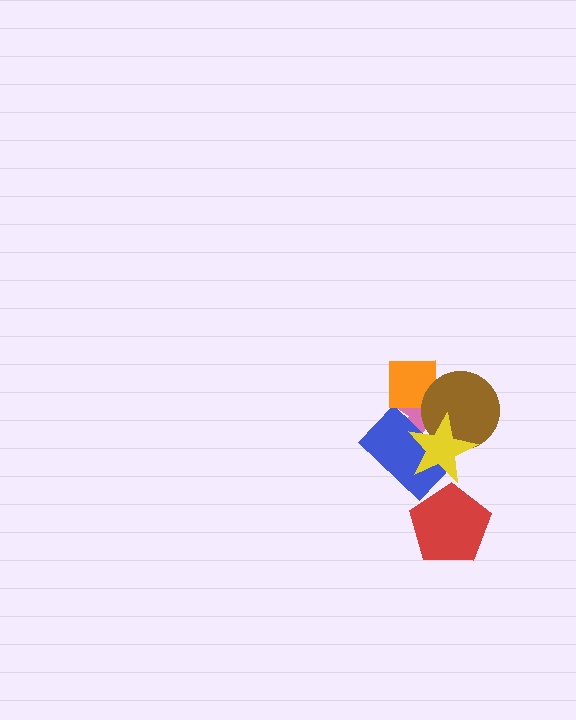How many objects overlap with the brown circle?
4 objects overlap with the brown circle.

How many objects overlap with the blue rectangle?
3 objects overlap with the blue rectangle.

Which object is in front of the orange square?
The brown circle is in front of the orange square.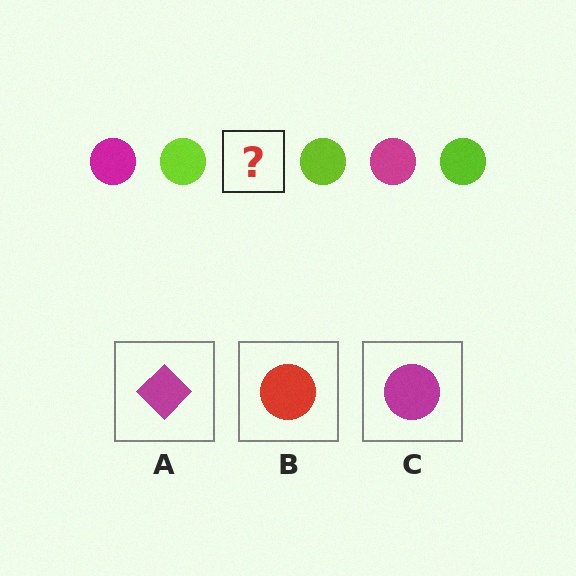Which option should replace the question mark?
Option C.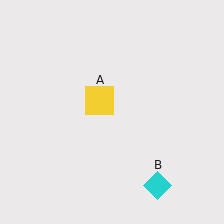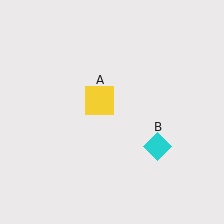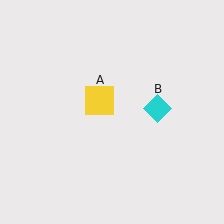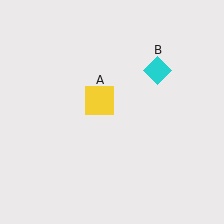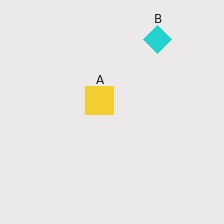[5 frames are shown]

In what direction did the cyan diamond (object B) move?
The cyan diamond (object B) moved up.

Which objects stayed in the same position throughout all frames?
Yellow square (object A) remained stationary.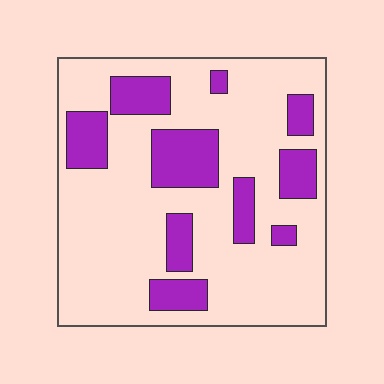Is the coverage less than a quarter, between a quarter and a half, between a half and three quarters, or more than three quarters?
Less than a quarter.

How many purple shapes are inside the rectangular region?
10.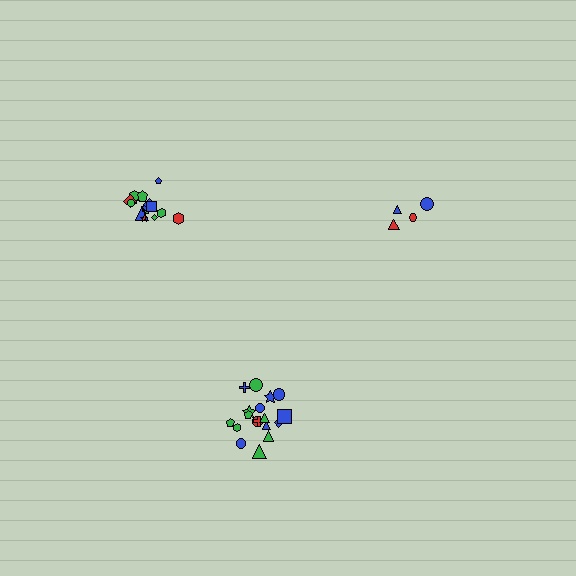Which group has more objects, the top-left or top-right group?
The top-left group.